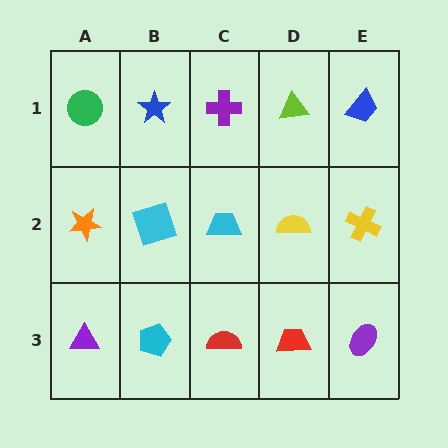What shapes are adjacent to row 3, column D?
A yellow semicircle (row 2, column D), a red semicircle (row 3, column C), a purple ellipse (row 3, column E).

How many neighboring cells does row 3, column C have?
3.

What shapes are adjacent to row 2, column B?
A blue star (row 1, column B), a cyan pentagon (row 3, column B), an orange star (row 2, column A), a cyan trapezoid (row 2, column C).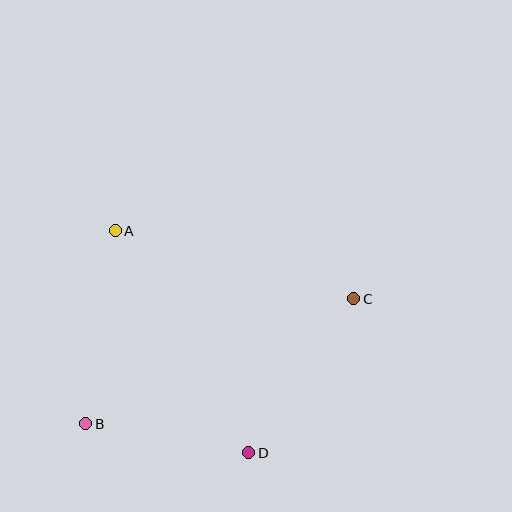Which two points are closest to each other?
Points B and D are closest to each other.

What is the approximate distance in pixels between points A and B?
The distance between A and B is approximately 195 pixels.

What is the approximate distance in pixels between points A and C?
The distance between A and C is approximately 248 pixels.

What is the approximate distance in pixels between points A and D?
The distance between A and D is approximately 259 pixels.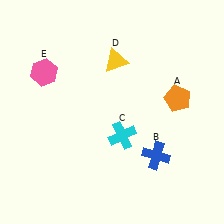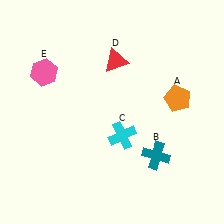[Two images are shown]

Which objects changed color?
B changed from blue to teal. D changed from yellow to red.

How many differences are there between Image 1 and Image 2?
There are 2 differences between the two images.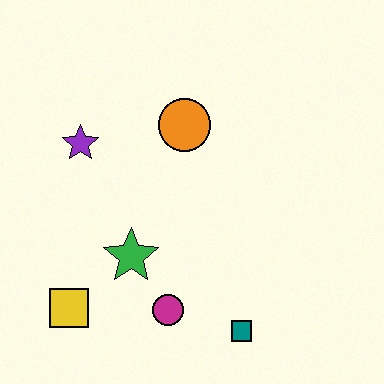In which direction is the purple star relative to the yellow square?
The purple star is above the yellow square.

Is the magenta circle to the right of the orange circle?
No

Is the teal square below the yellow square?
Yes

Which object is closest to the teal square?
The magenta circle is closest to the teal square.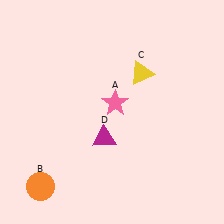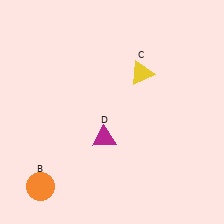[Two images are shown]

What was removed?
The pink star (A) was removed in Image 2.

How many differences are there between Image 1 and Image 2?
There is 1 difference between the two images.